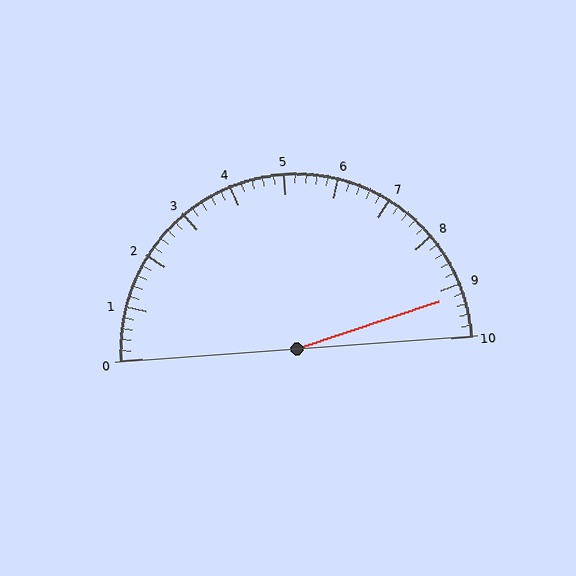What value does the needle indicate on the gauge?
The needle indicates approximately 9.2.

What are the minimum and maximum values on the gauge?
The gauge ranges from 0 to 10.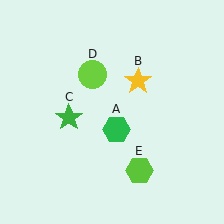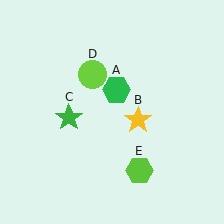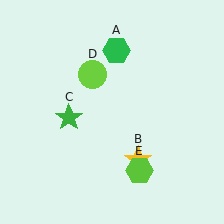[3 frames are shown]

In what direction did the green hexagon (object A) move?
The green hexagon (object A) moved up.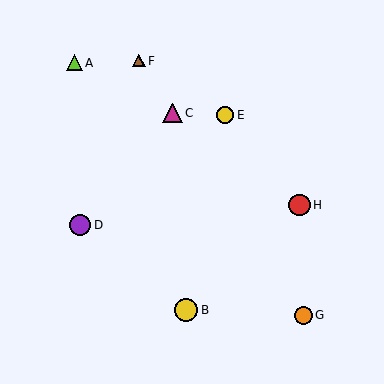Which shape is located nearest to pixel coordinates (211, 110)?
The yellow circle (labeled E) at (225, 115) is nearest to that location.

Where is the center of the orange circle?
The center of the orange circle is at (303, 315).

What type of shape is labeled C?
Shape C is a magenta triangle.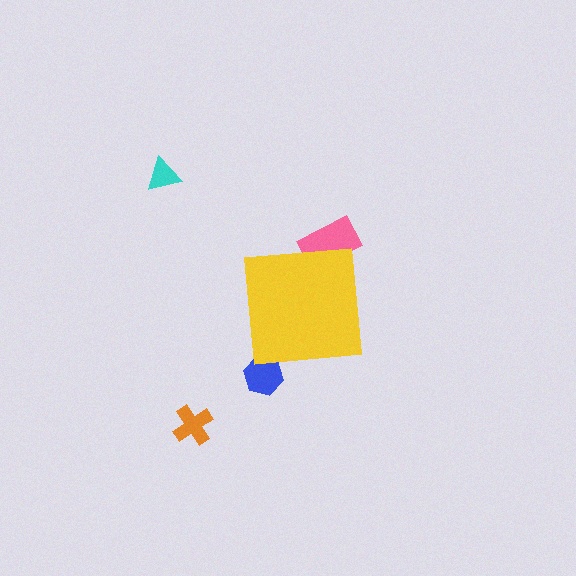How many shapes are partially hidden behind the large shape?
2 shapes are partially hidden.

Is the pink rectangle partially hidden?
Yes, the pink rectangle is partially hidden behind the yellow square.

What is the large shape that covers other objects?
A yellow square.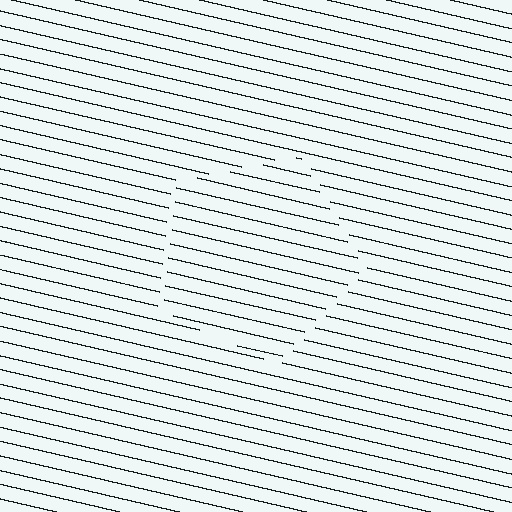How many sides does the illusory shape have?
5 sides — the line-ends trace a pentagon.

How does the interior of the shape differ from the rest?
The interior of the shape contains the same grating, shifted by half a period — the contour is defined by the phase discontinuity where line-ends from the inner and outer gratings abut.